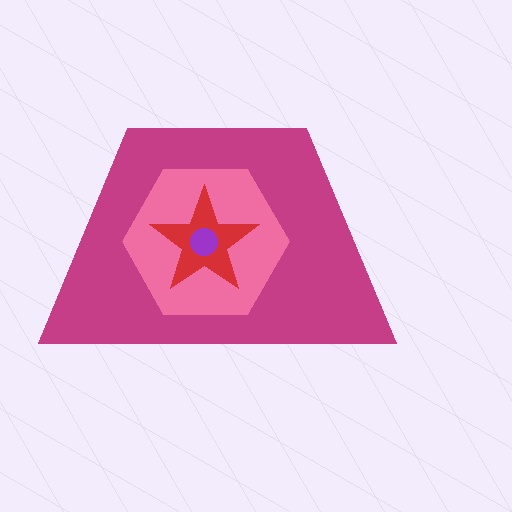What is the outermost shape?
The magenta trapezoid.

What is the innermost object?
The purple circle.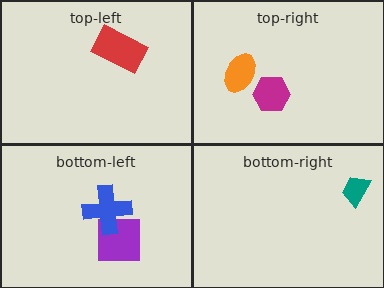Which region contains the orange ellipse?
The top-right region.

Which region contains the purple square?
The bottom-left region.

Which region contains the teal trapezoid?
The bottom-right region.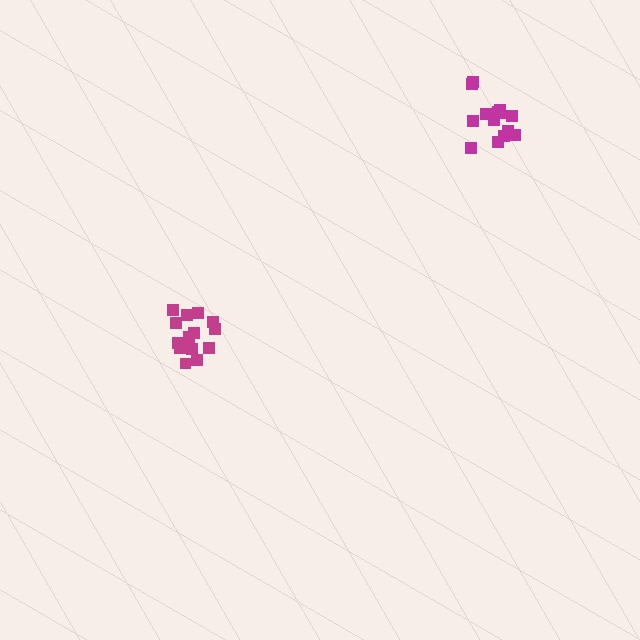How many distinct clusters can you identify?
There are 2 distinct clusters.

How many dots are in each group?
Group 1: 14 dots, Group 2: 15 dots (29 total).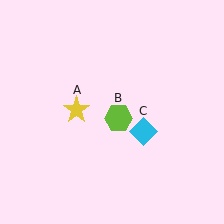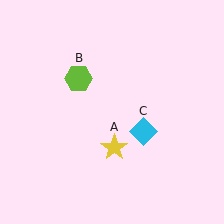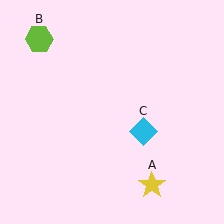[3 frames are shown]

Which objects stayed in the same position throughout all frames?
Cyan diamond (object C) remained stationary.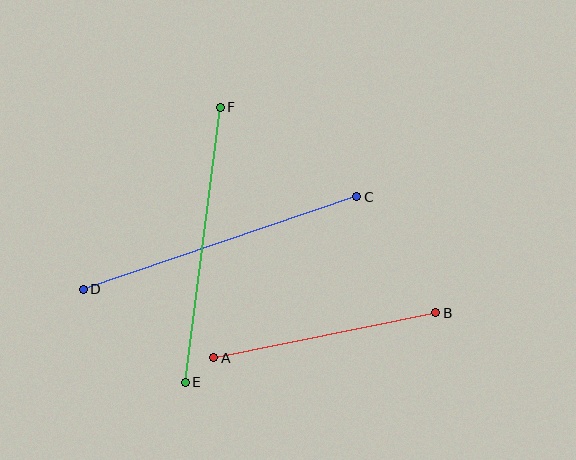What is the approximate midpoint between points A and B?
The midpoint is at approximately (325, 335) pixels.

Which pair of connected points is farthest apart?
Points C and D are farthest apart.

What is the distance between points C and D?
The distance is approximately 289 pixels.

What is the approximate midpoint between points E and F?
The midpoint is at approximately (203, 245) pixels.